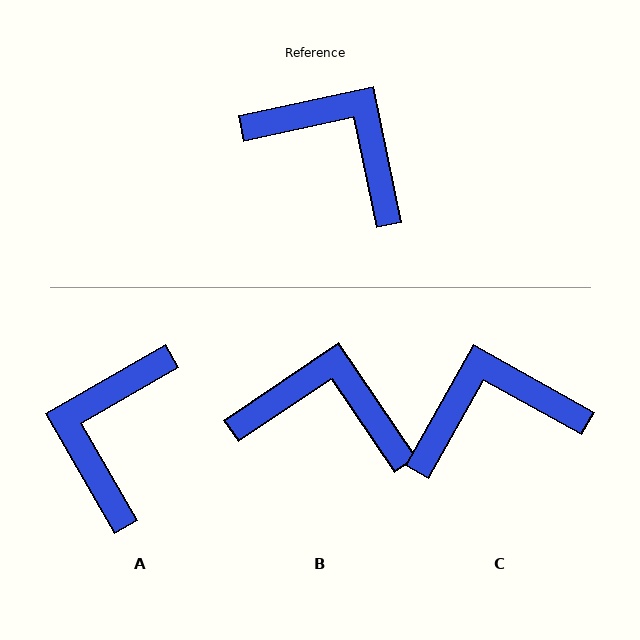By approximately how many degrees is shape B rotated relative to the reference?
Approximately 22 degrees counter-clockwise.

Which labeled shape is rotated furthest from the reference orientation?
A, about 108 degrees away.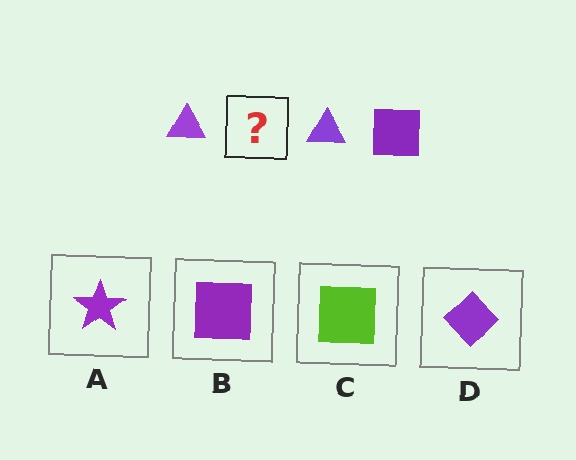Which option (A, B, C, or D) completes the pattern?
B.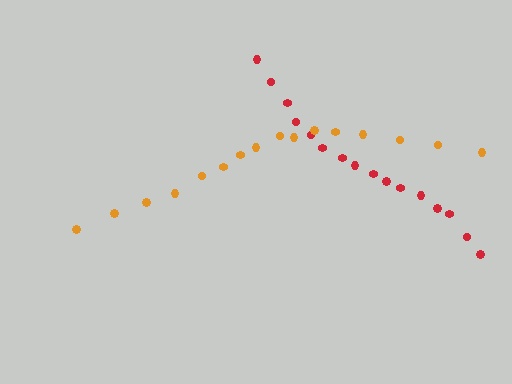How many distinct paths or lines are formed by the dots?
There are 2 distinct paths.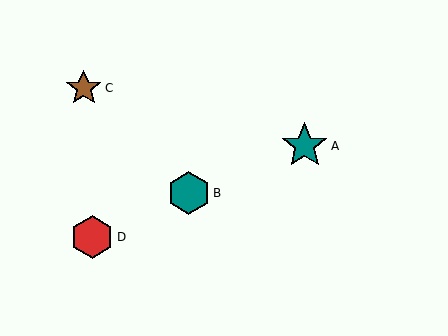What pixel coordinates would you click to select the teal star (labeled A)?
Click at (305, 146) to select the teal star A.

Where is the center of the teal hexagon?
The center of the teal hexagon is at (189, 193).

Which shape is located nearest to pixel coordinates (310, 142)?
The teal star (labeled A) at (305, 146) is nearest to that location.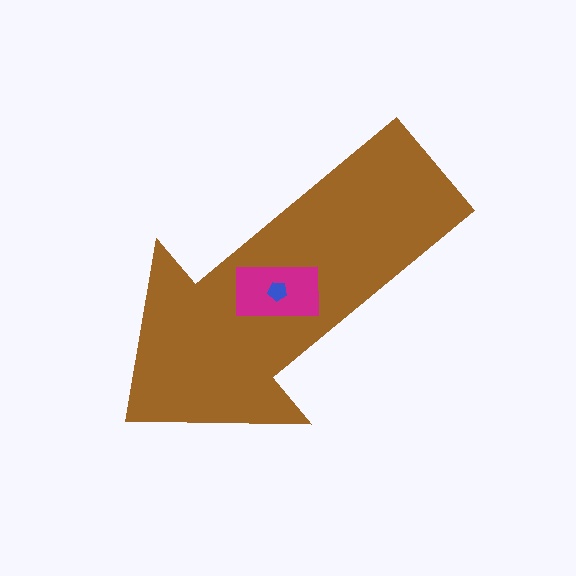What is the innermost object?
The blue pentagon.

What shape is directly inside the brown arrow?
The magenta rectangle.